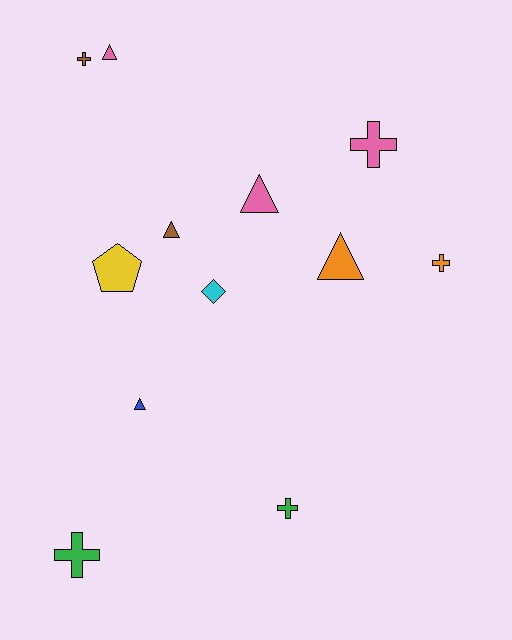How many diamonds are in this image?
There is 1 diamond.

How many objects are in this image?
There are 12 objects.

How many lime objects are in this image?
There are no lime objects.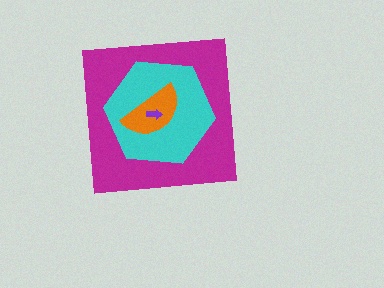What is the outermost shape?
The magenta square.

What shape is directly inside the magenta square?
The cyan hexagon.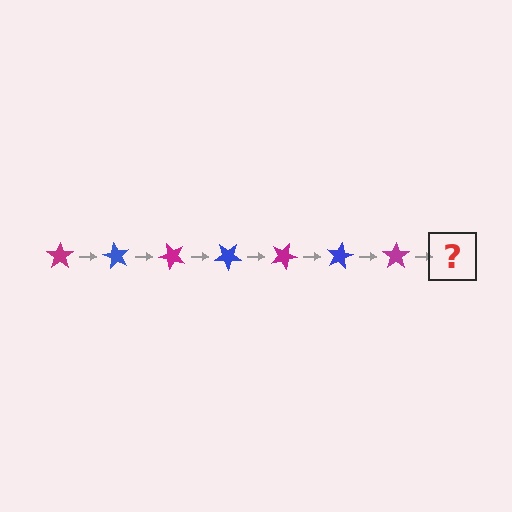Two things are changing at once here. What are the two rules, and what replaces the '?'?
The two rules are that it rotates 60 degrees each step and the color cycles through magenta and blue. The '?' should be a blue star, rotated 420 degrees from the start.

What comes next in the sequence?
The next element should be a blue star, rotated 420 degrees from the start.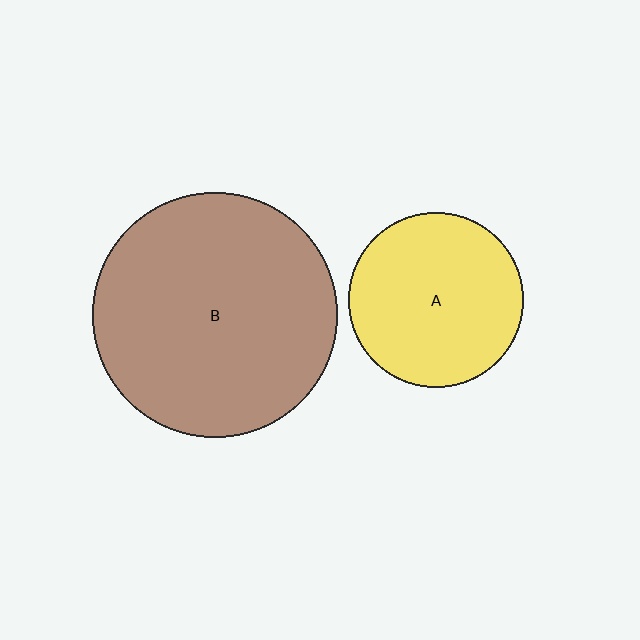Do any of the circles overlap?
No, none of the circles overlap.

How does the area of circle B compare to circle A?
Approximately 2.0 times.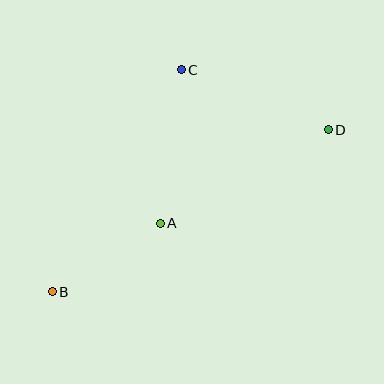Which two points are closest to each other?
Points A and B are closest to each other.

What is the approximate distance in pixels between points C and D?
The distance between C and D is approximately 159 pixels.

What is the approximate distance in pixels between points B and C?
The distance between B and C is approximately 257 pixels.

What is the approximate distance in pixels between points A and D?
The distance between A and D is approximately 193 pixels.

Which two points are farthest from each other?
Points B and D are farthest from each other.